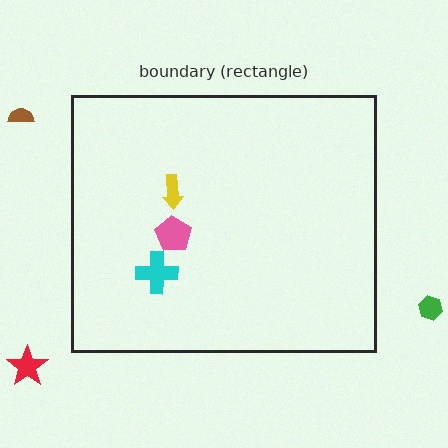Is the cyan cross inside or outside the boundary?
Inside.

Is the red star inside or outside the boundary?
Outside.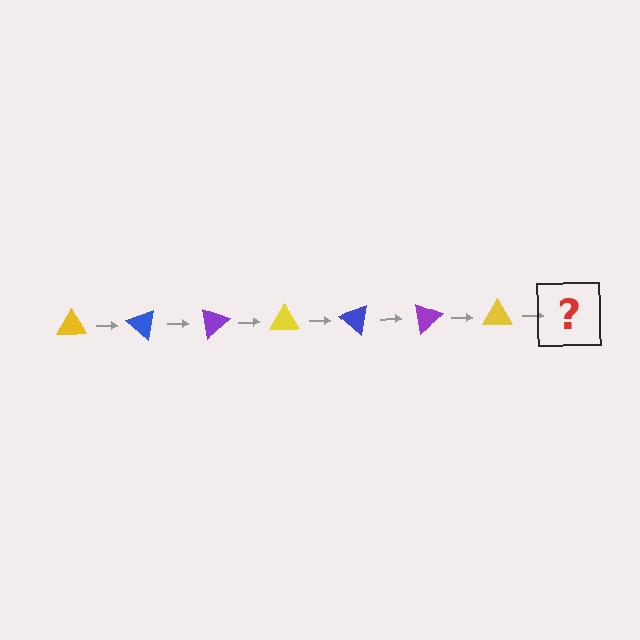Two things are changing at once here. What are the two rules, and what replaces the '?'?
The two rules are that it rotates 40 degrees each step and the color cycles through yellow, blue, and purple. The '?' should be a blue triangle, rotated 280 degrees from the start.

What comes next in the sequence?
The next element should be a blue triangle, rotated 280 degrees from the start.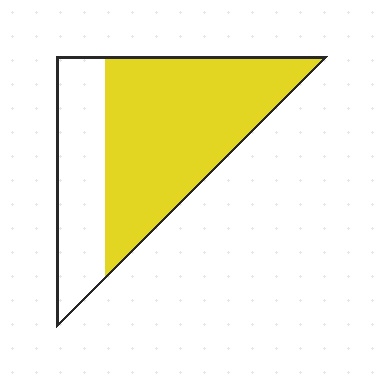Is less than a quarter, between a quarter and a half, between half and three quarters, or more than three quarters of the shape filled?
Between half and three quarters.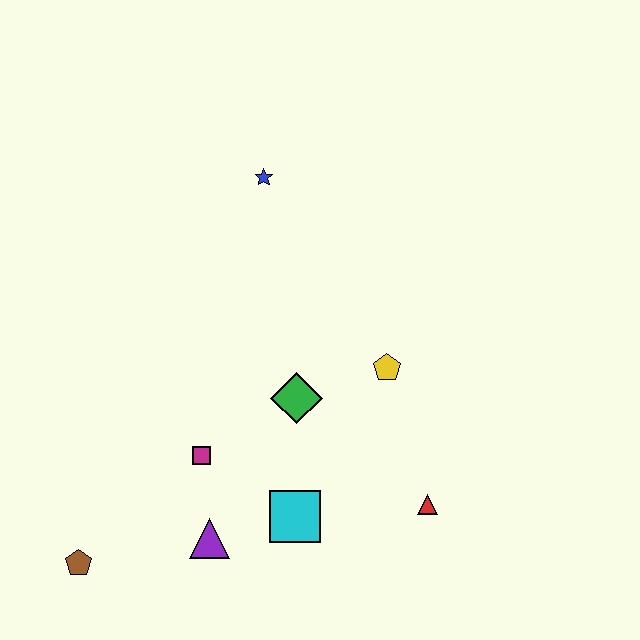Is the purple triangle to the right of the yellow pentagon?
No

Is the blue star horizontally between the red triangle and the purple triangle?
Yes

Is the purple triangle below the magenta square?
Yes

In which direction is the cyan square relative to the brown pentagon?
The cyan square is to the right of the brown pentagon.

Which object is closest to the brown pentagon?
The purple triangle is closest to the brown pentagon.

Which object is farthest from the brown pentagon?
The blue star is farthest from the brown pentagon.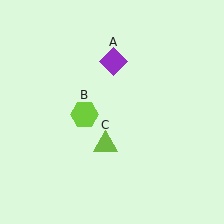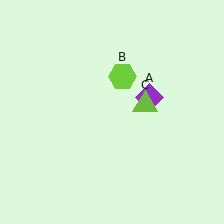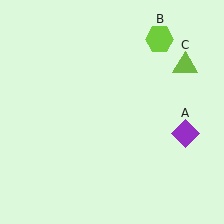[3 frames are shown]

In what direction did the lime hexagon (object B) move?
The lime hexagon (object B) moved up and to the right.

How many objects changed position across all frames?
3 objects changed position: purple diamond (object A), lime hexagon (object B), lime triangle (object C).